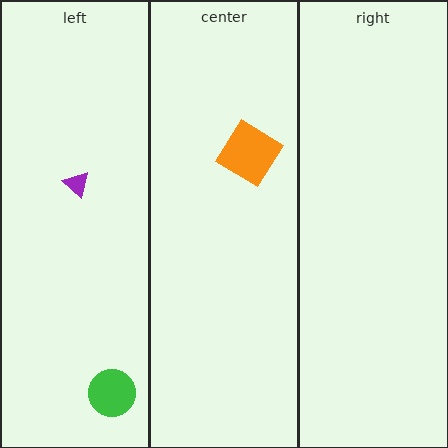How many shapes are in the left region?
2.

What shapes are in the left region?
The green circle, the purple triangle.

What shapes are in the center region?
The orange diamond.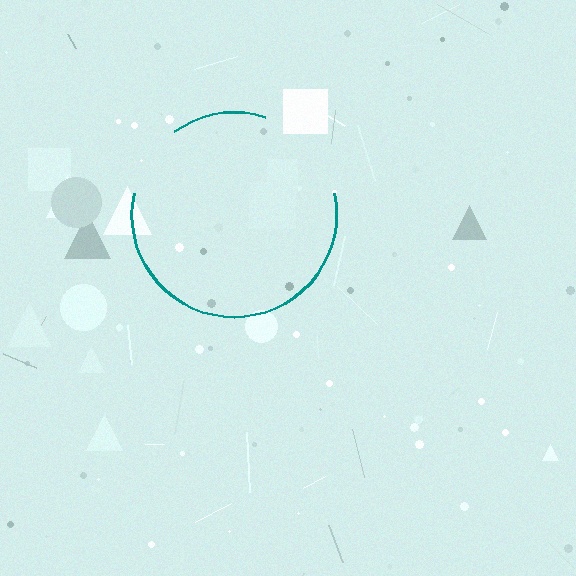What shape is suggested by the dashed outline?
The dashed outline suggests a circle.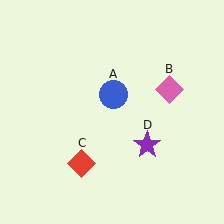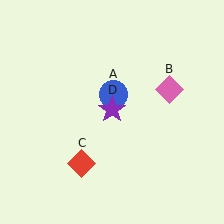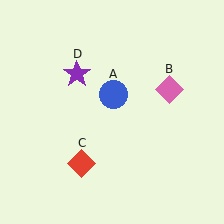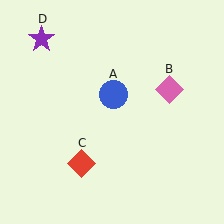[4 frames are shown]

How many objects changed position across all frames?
1 object changed position: purple star (object D).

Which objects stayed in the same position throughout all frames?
Blue circle (object A) and pink diamond (object B) and red diamond (object C) remained stationary.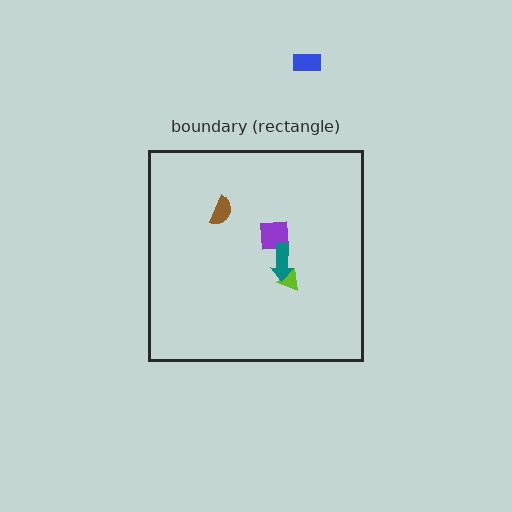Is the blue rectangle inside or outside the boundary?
Outside.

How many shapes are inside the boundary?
4 inside, 1 outside.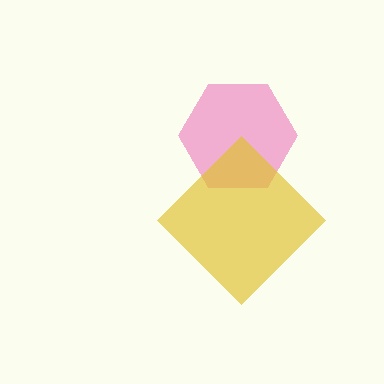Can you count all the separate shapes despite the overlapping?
Yes, there are 2 separate shapes.